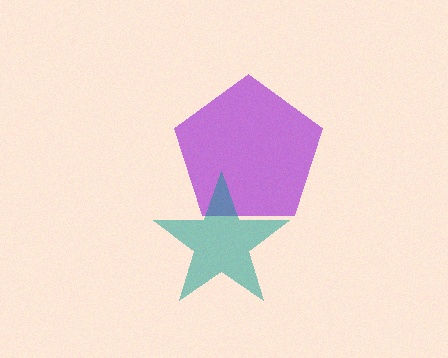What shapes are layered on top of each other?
The layered shapes are: a purple pentagon, a teal star.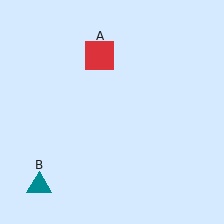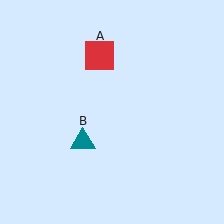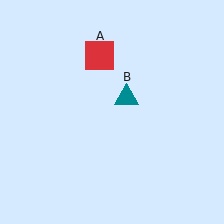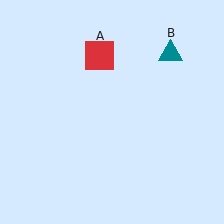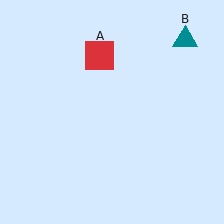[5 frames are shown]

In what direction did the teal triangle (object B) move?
The teal triangle (object B) moved up and to the right.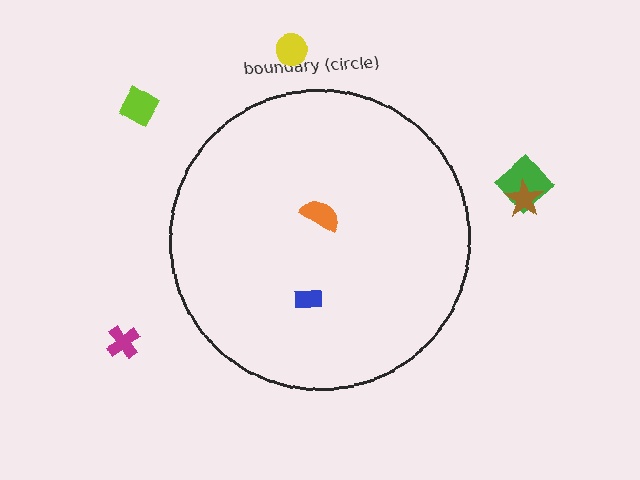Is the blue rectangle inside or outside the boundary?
Inside.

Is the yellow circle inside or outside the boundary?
Outside.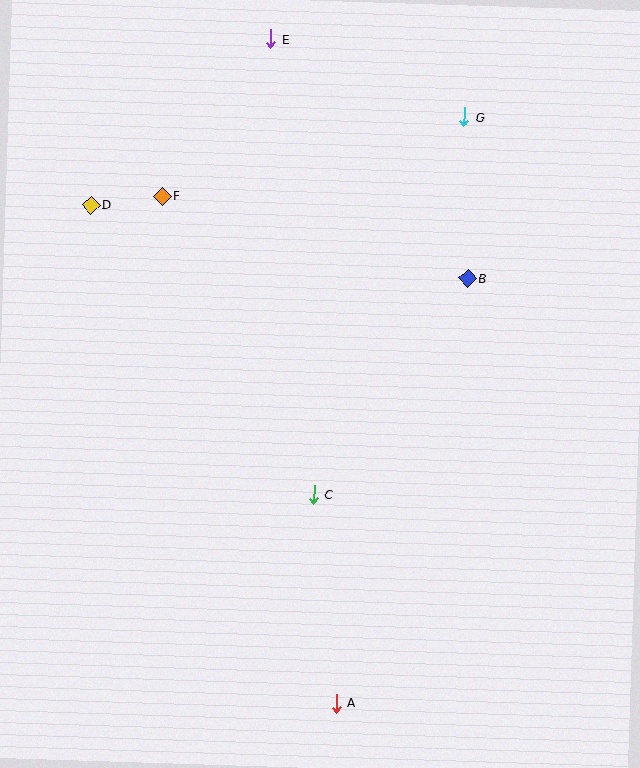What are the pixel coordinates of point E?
Point E is at (271, 39).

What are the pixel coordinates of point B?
Point B is at (468, 278).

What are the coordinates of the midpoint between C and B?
The midpoint between C and B is at (391, 386).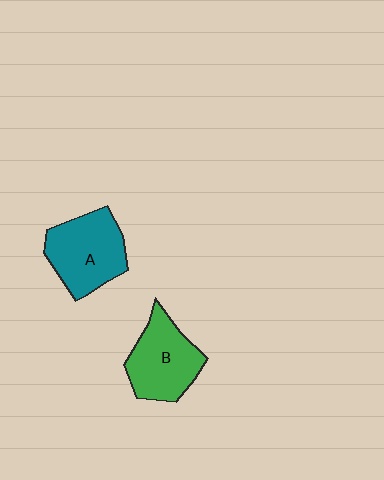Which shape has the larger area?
Shape A (teal).